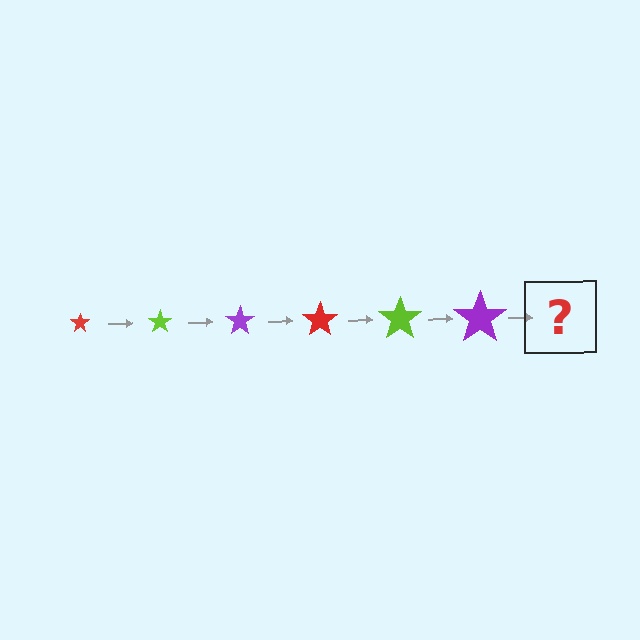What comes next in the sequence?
The next element should be a red star, larger than the previous one.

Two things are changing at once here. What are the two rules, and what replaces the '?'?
The two rules are that the star grows larger each step and the color cycles through red, lime, and purple. The '?' should be a red star, larger than the previous one.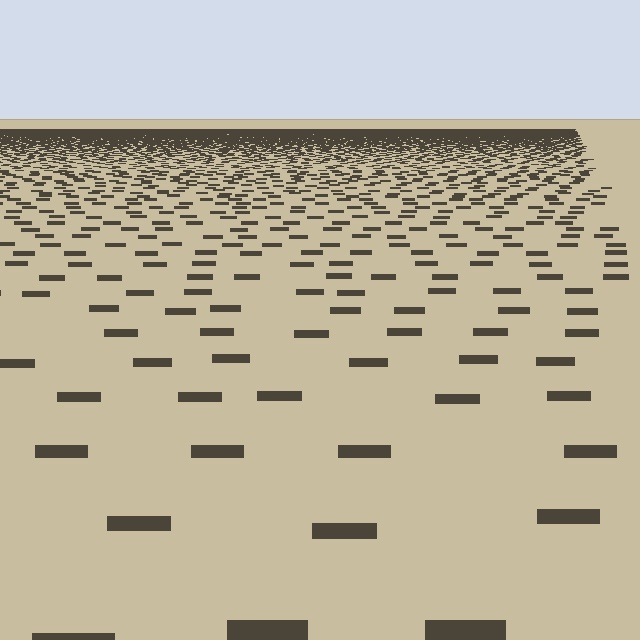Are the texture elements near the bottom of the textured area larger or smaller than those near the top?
Larger. Near the bottom, elements are closer to the viewer and appear at a bigger on-screen size.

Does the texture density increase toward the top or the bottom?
Density increases toward the top.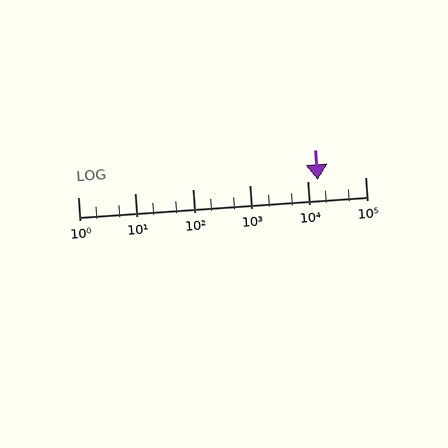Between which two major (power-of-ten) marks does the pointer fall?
The pointer is between 10000 and 100000.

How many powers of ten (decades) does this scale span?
The scale spans 5 decades, from 1 to 100000.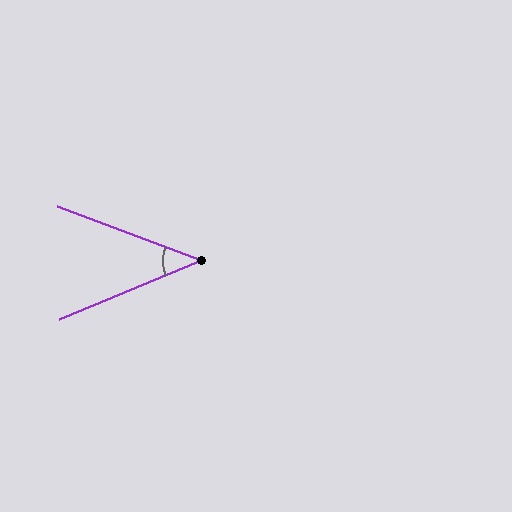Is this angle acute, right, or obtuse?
It is acute.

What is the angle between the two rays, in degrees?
Approximately 44 degrees.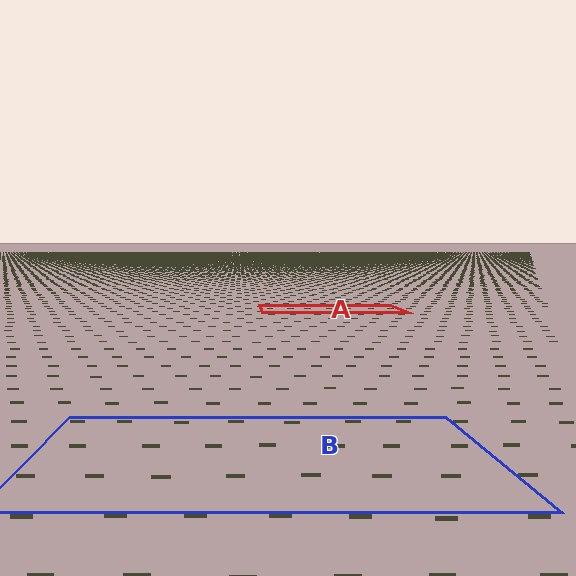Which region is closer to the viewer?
Region B is closer. The texture elements there are larger and more spread out.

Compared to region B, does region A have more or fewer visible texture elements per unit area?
Region A has more texture elements per unit area — they are packed more densely because it is farther away.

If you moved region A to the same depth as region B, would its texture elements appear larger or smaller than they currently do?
They would appear larger. At a closer depth, the same texture elements are projected at a bigger on-screen size.